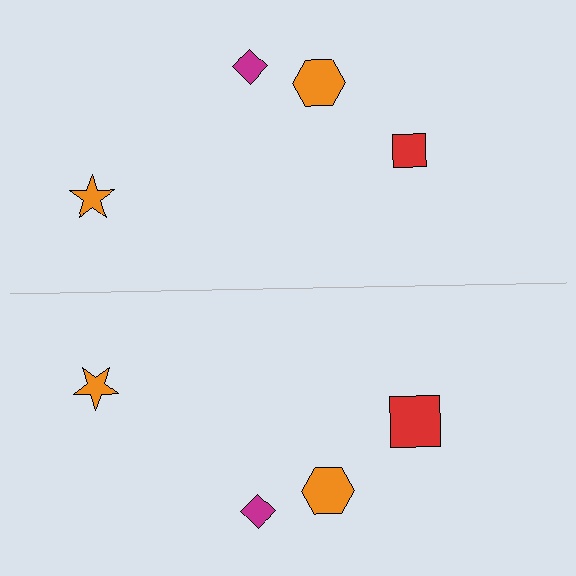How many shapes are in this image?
There are 8 shapes in this image.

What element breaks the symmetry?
The red square on the bottom side has a different size than its mirror counterpart.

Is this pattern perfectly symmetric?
No, the pattern is not perfectly symmetric. The red square on the bottom side has a different size than its mirror counterpart.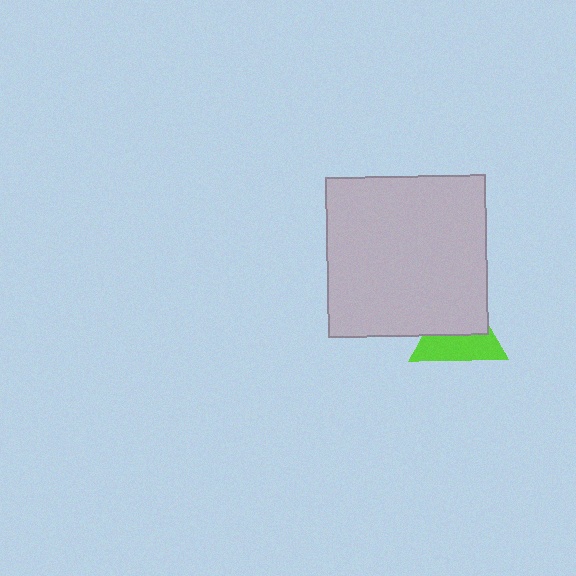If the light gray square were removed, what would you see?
You would see the complete lime triangle.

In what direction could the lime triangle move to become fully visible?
The lime triangle could move down. That would shift it out from behind the light gray square entirely.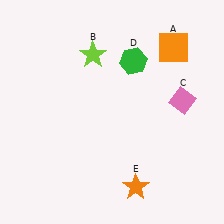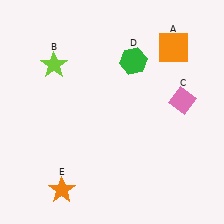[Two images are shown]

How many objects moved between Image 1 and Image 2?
2 objects moved between the two images.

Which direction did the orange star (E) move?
The orange star (E) moved left.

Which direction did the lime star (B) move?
The lime star (B) moved left.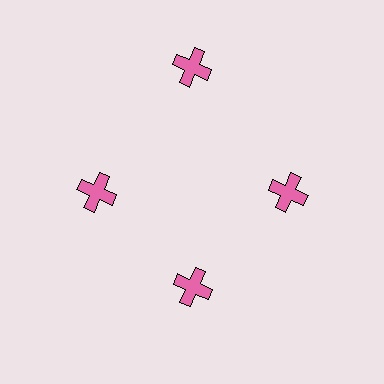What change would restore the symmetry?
The symmetry would be restored by moving it inward, back onto the ring so that all 4 crosses sit at equal angles and equal distance from the center.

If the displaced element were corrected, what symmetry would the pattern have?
It would have 4-fold rotational symmetry — the pattern would map onto itself every 90 degrees.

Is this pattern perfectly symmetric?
No. The 4 pink crosses are arranged in a ring, but one element near the 12 o'clock position is pushed outward from the center, breaking the 4-fold rotational symmetry.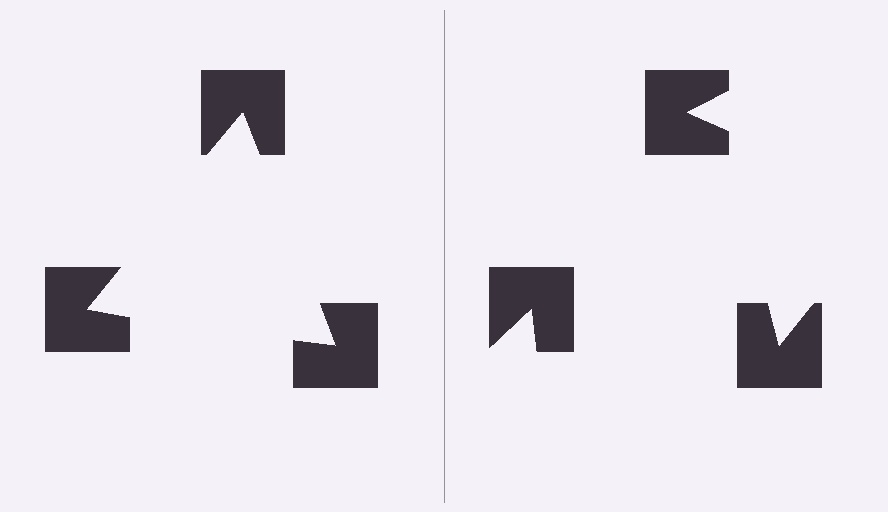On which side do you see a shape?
An illusory triangle appears on the left side. On the right side the wedge cuts are rotated, so no coherent shape forms.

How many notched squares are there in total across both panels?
6 — 3 on each side.